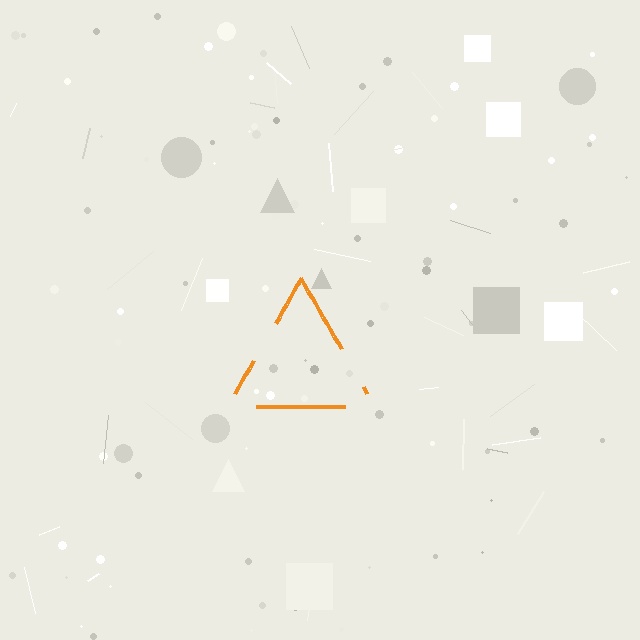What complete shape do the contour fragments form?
The contour fragments form a triangle.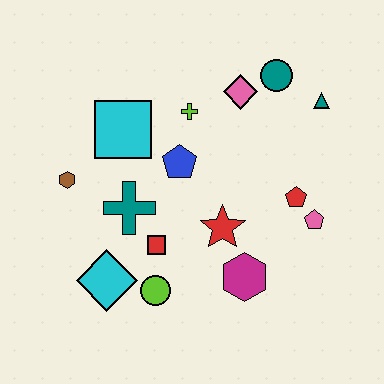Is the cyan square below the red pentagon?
No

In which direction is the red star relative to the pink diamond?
The red star is below the pink diamond.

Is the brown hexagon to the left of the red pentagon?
Yes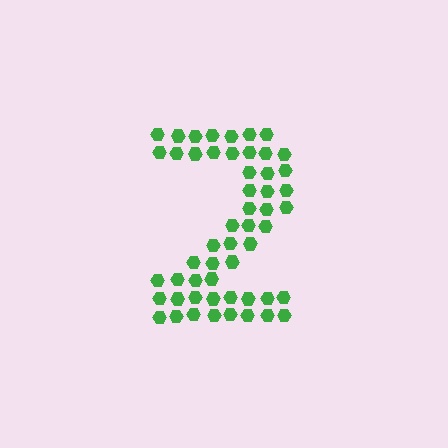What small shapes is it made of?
It is made of small hexagons.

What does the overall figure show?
The overall figure shows the digit 2.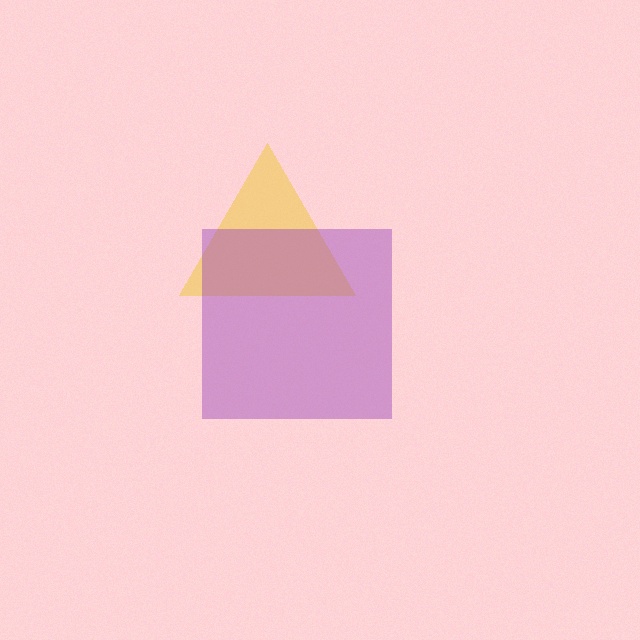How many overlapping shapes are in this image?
There are 2 overlapping shapes in the image.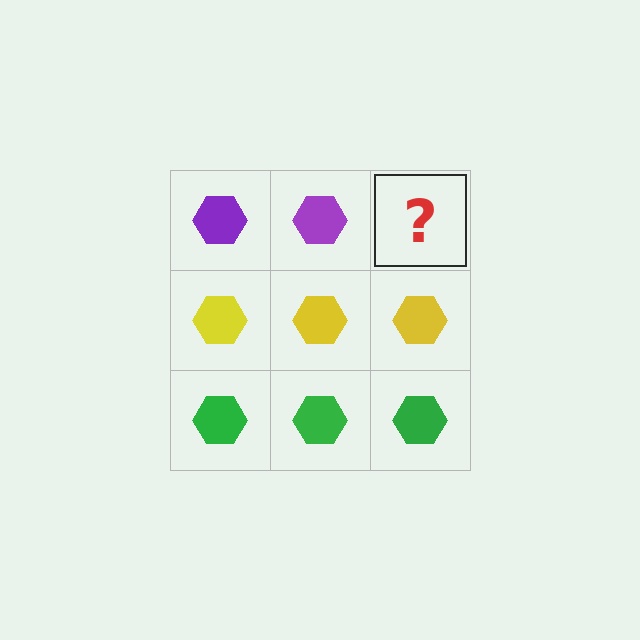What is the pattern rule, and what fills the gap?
The rule is that each row has a consistent color. The gap should be filled with a purple hexagon.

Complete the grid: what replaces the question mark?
The question mark should be replaced with a purple hexagon.